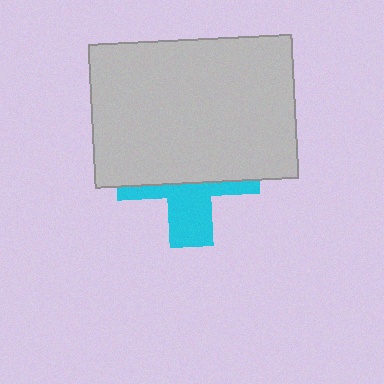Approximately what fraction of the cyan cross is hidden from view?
Roughly 61% of the cyan cross is hidden behind the light gray rectangle.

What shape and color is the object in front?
The object in front is a light gray rectangle.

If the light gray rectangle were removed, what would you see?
You would see the complete cyan cross.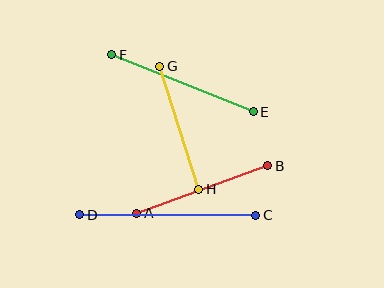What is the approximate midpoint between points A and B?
The midpoint is at approximately (202, 190) pixels.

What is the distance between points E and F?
The distance is approximately 153 pixels.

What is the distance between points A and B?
The distance is approximately 139 pixels.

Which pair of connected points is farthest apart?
Points C and D are farthest apart.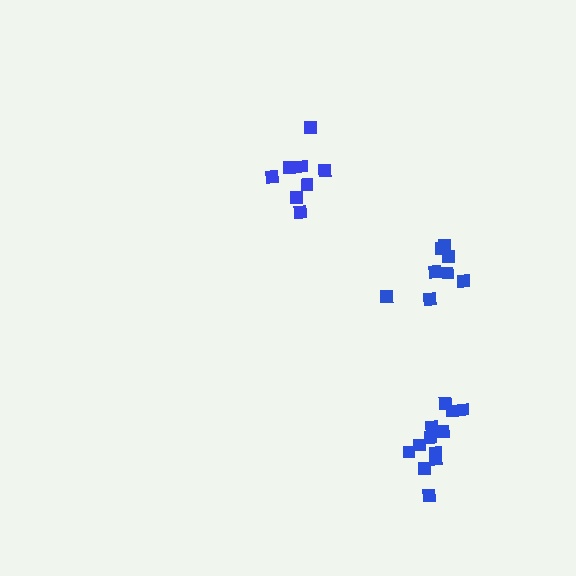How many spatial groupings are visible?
There are 3 spatial groupings.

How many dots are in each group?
Group 1: 8 dots, Group 2: 12 dots, Group 3: 8 dots (28 total).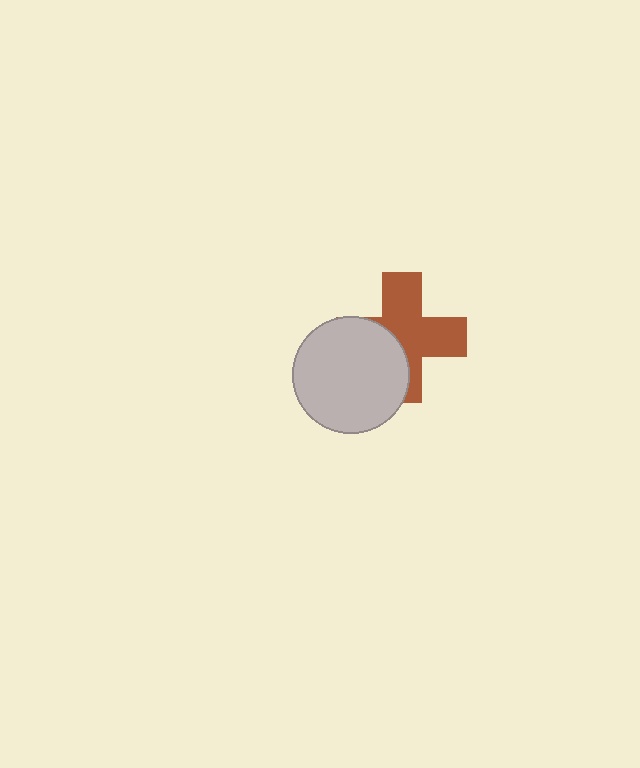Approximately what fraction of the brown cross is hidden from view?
Roughly 40% of the brown cross is hidden behind the light gray circle.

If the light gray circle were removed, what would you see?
You would see the complete brown cross.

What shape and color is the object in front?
The object in front is a light gray circle.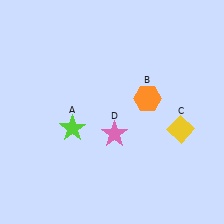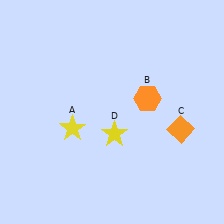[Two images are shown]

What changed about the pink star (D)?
In Image 1, D is pink. In Image 2, it changed to yellow.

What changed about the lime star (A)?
In Image 1, A is lime. In Image 2, it changed to yellow.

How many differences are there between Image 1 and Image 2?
There are 3 differences between the two images.